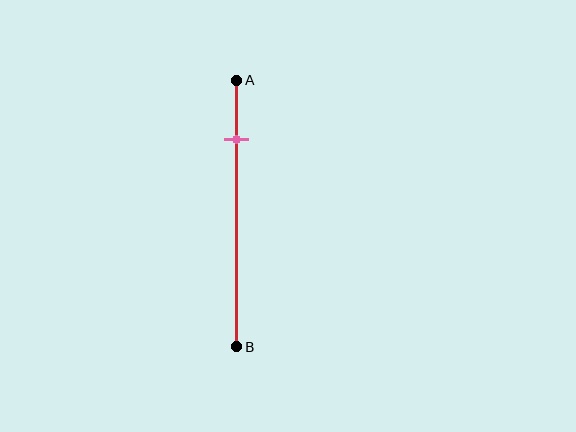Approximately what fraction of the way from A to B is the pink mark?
The pink mark is approximately 20% of the way from A to B.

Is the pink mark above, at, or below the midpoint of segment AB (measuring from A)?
The pink mark is above the midpoint of segment AB.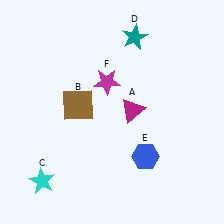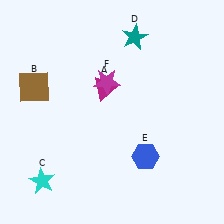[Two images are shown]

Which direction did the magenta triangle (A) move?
The magenta triangle (A) moved left.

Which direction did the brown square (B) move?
The brown square (B) moved left.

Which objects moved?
The objects that moved are: the magenta triangle (A), the brown square (B).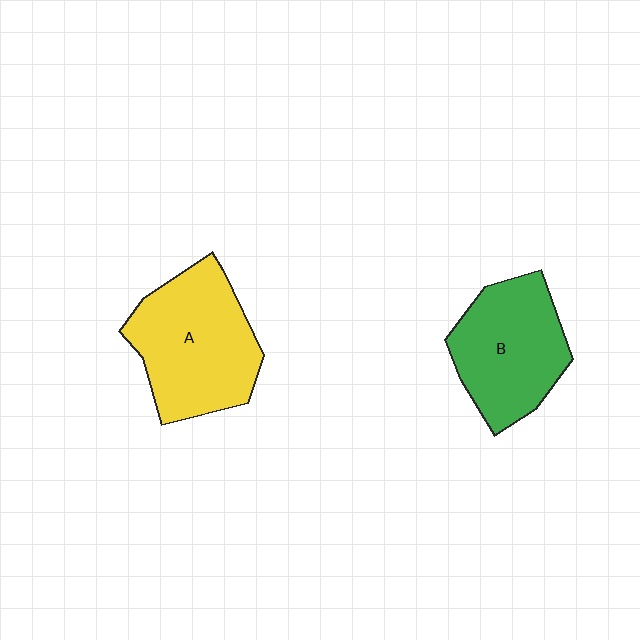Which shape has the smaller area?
Shape B (green).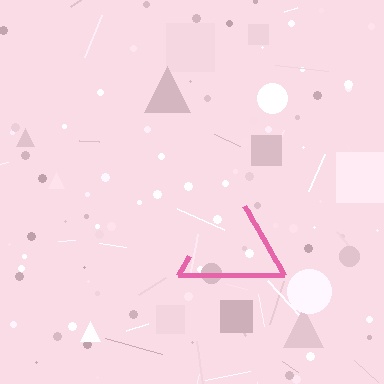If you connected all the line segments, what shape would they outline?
They would outline a triangle.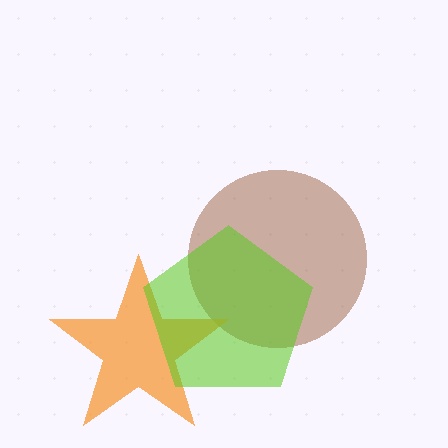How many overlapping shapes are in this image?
There are 3 overlapping shapes in the image.